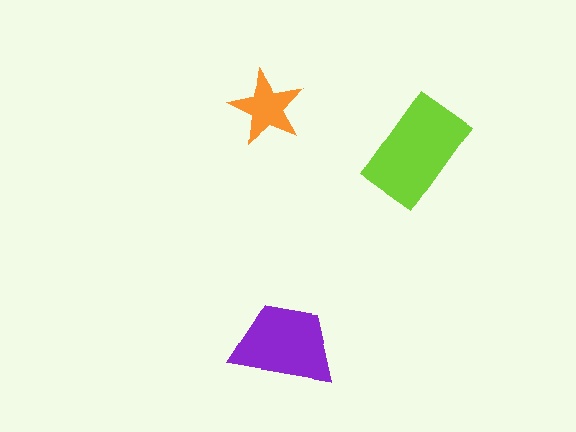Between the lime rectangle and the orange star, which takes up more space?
The lime rectangle.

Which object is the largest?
The lime rectangle.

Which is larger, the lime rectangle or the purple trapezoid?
The lime rectangle.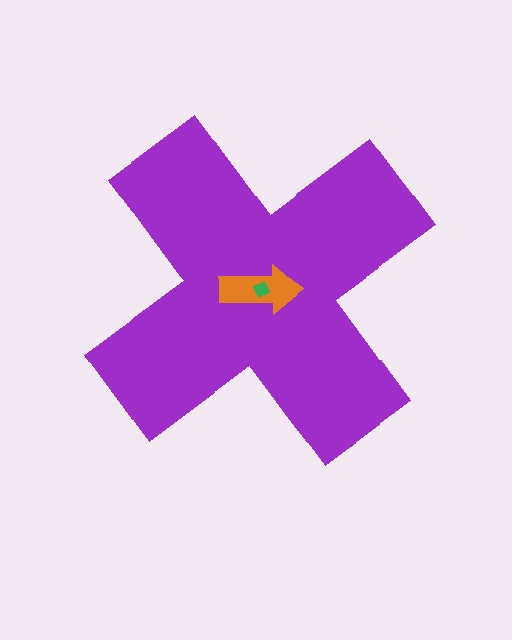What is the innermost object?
The green diamond.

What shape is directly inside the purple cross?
The orange arrow.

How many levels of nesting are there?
3.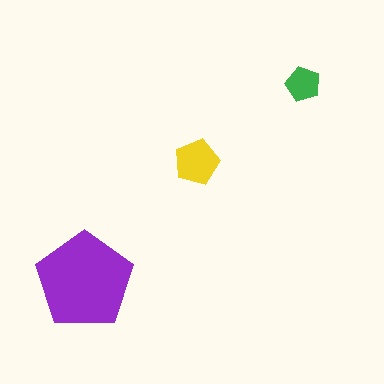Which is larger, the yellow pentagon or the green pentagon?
The yellow one.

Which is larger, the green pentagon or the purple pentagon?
The purple one.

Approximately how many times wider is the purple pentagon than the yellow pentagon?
About 2 times wider.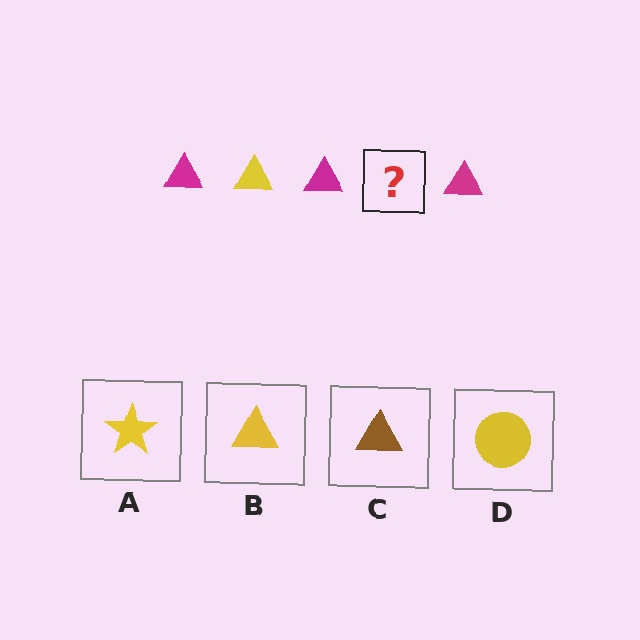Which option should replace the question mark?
Option B.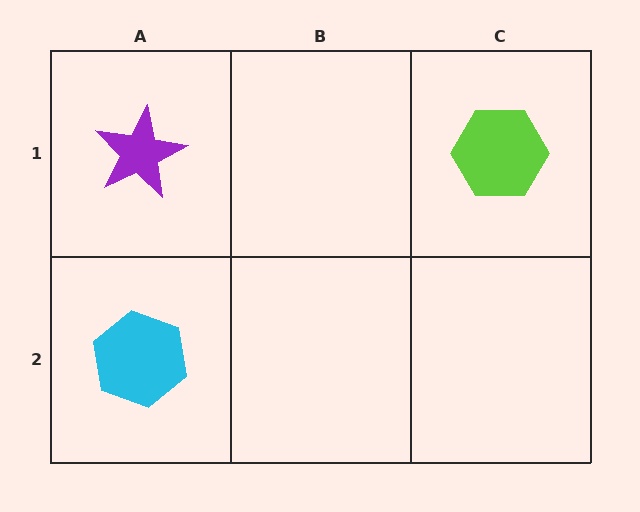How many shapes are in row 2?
1 shape.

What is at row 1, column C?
A lime hexagon.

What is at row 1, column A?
A purple star.